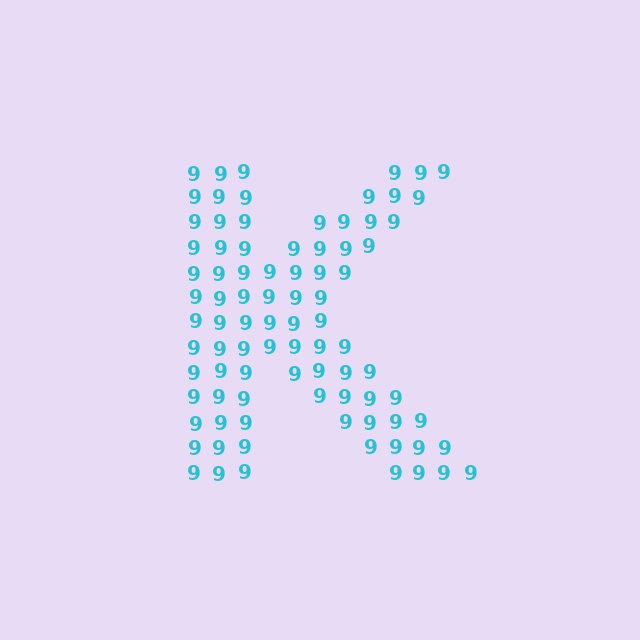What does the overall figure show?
The overall figure shows the letter K.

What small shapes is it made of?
It is made of small digit 9's.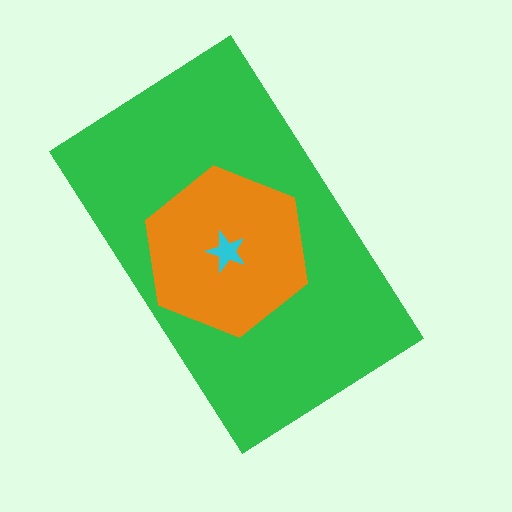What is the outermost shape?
The green rectangle.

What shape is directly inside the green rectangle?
The orange hexagon.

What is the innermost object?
The cyan star.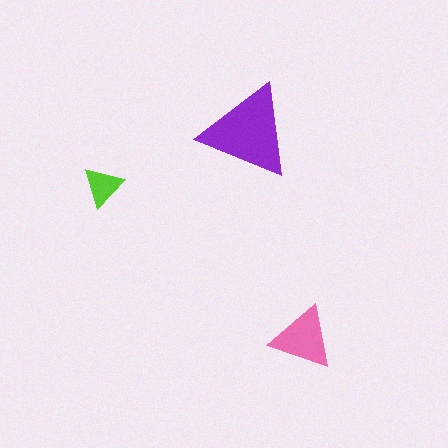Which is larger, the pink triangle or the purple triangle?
The purple one.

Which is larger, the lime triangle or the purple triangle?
The purple one.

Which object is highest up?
The purple triangle is topmost.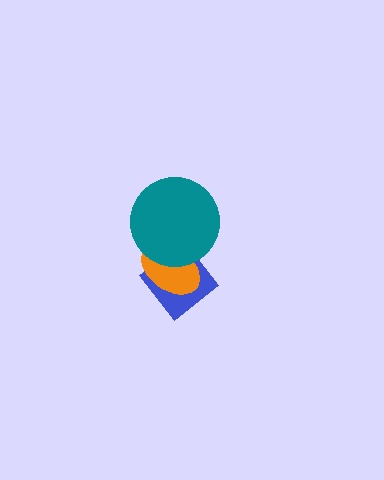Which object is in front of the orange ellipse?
The teal circle is in front of the orange ellipse.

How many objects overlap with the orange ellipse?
2 objects overlap with the orange ellipse.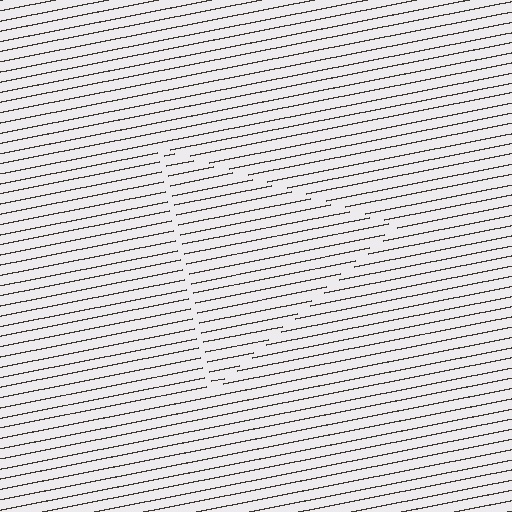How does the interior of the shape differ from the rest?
The interior of the shape contains the same grating, shifted by half a period — the contour is defined by the phase discontinuity where line-ends from the inner and outer gratings abut.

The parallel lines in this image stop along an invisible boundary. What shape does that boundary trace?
An illusory triangle. The interior of the shape contains the same grating, shifted by half a period — the contour is defined by the phase discontinuity where line-ends from the inner and outer gratings abut.